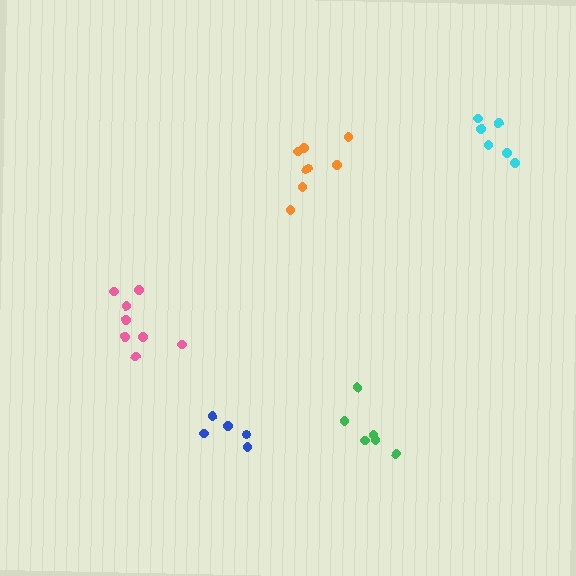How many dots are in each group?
Group 1: 6 dots, Group 2: 6 dots, Group 3: 5 dots, Group 4: 8 dots, Group 5: 8 dots (33 total).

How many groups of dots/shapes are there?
There are 5 groups.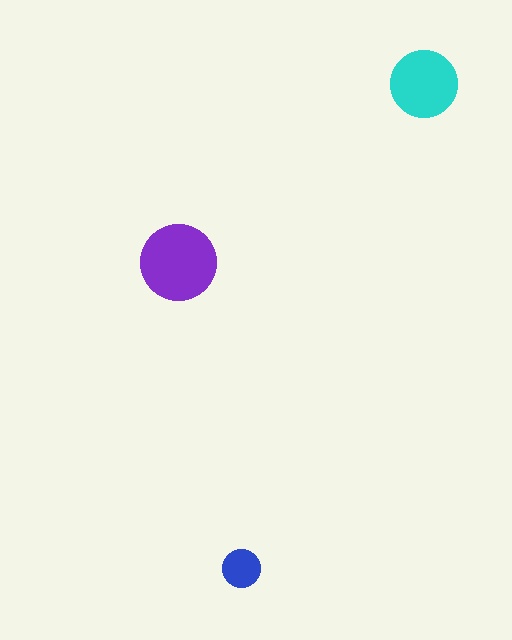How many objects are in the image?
There are 3 objects in the image.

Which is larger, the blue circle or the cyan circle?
The cyan one.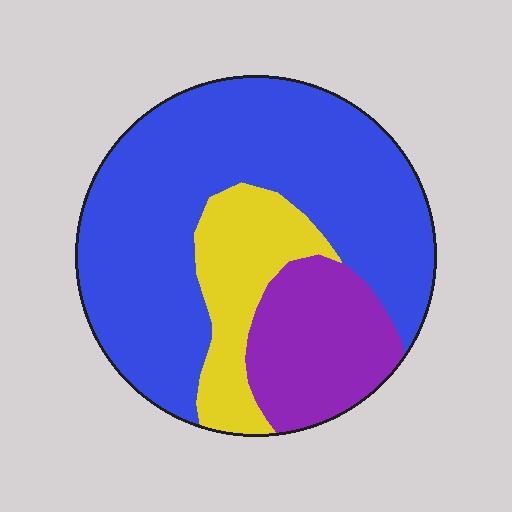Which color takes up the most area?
Blue, at roughly 65%.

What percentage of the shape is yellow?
Yellow covers around 15% of the shape.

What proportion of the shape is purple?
Purple covers 20% of the shape.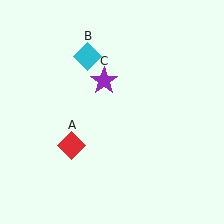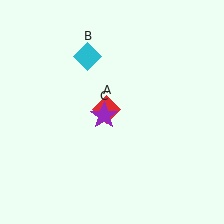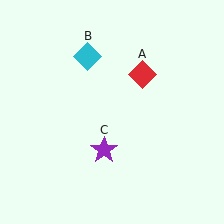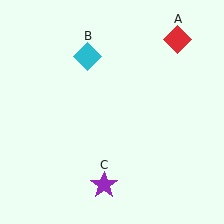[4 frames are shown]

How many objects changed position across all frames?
2 objects changed position: red diamond (object A), purple star (object C).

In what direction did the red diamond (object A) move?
The red diamond (object A) moved up and to the right.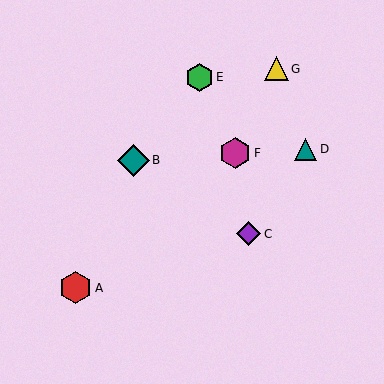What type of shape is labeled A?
Shape A is a red hexagon.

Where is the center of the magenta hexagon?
The center of the magenta hexagon is at (235, 153).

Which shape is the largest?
The red hexagon (labeled A) is the largest.